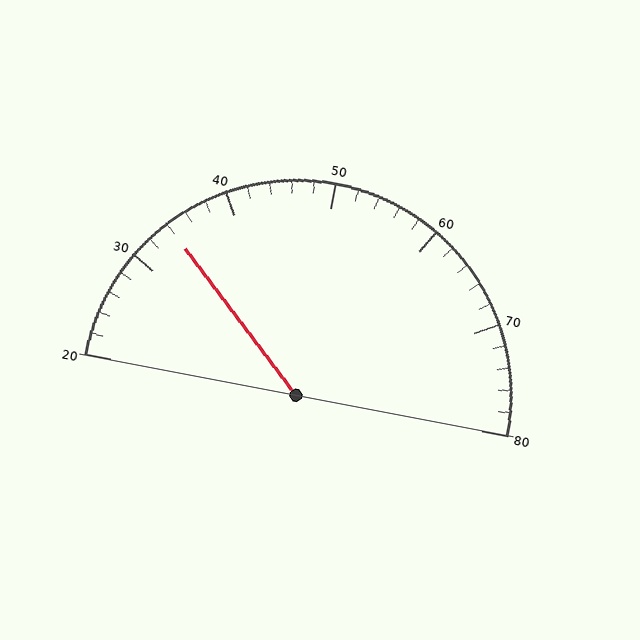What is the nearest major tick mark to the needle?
The nearest major tick mark is 30.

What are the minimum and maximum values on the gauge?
The gauge ranges from 20 to 80.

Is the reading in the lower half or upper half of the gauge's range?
The reading is in the lower half of the range (20 to 80).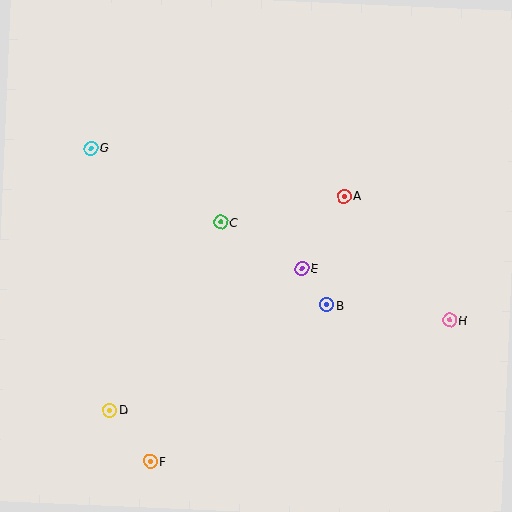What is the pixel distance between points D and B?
The distance between D and B is 241 pixels.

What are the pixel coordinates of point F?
Point F is at (150, 462).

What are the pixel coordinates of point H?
Point H is at (450, 320).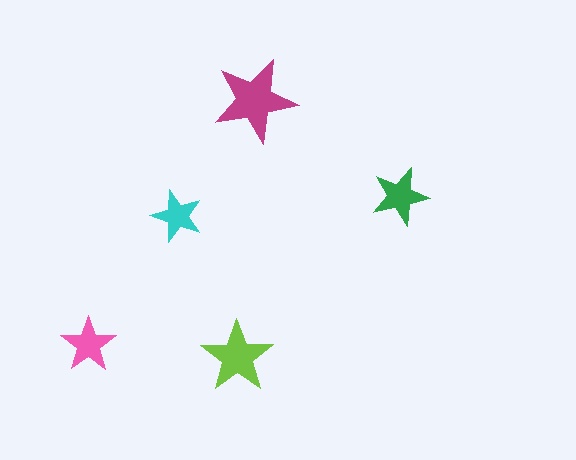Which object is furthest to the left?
The pink star is leftmost.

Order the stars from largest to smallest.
the magenta one, the lime one, the green one, the pink one, the cyan one.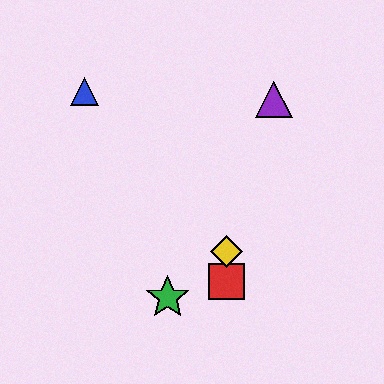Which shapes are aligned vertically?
The red square, the yellow diamond are aligned vertically.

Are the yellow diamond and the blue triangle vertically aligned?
No, the yellow diamond is at x≈227 and the blue triangle is at x≈84.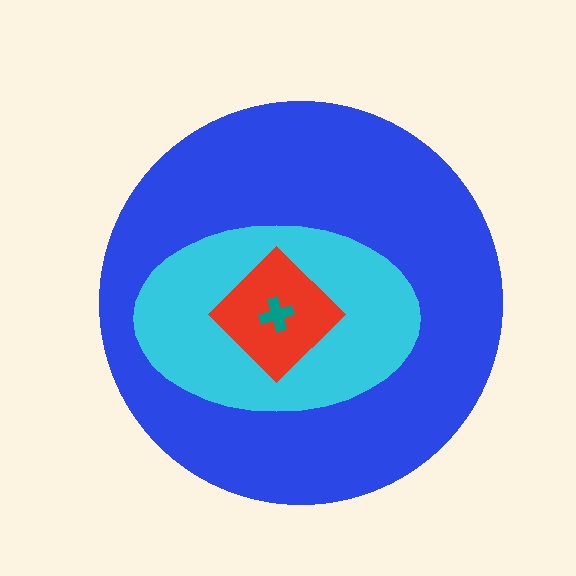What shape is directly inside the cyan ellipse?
The red diamond.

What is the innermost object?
The teal cross.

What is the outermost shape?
The blue circle.